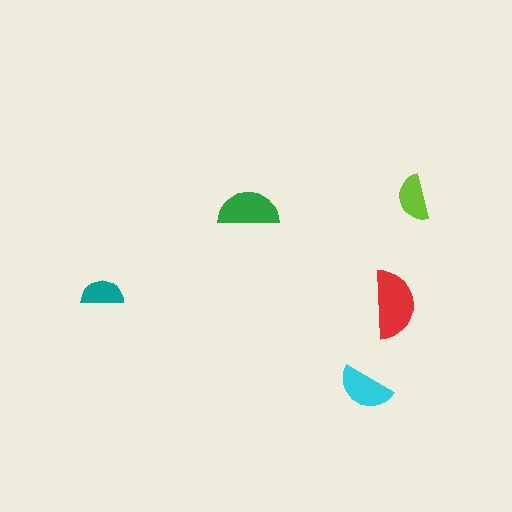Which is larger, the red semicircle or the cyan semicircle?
The red one.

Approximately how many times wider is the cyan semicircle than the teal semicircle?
About 1.5 times wider.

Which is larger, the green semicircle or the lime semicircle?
The green one.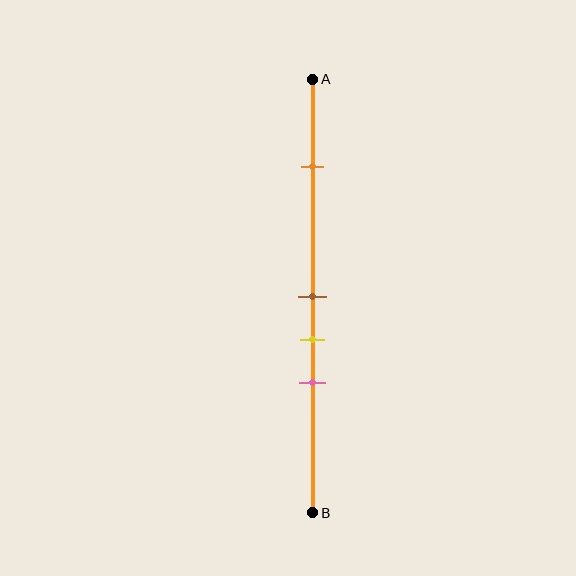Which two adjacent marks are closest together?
The brown and yellow marks are the closest adjacent pair.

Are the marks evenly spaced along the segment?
No, the marks are not evenly spaced.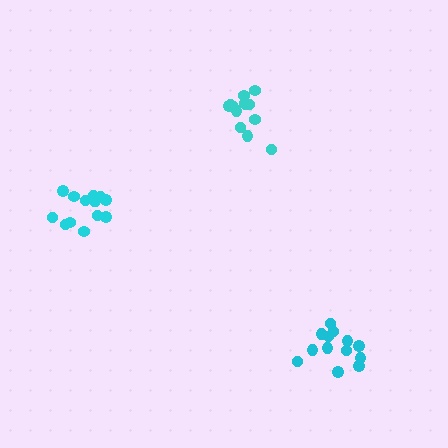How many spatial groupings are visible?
There are 3 spatial groupings.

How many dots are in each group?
Group 1: 13 dots, Group 2: 13 dots, Group 3: 14 dots (40 total).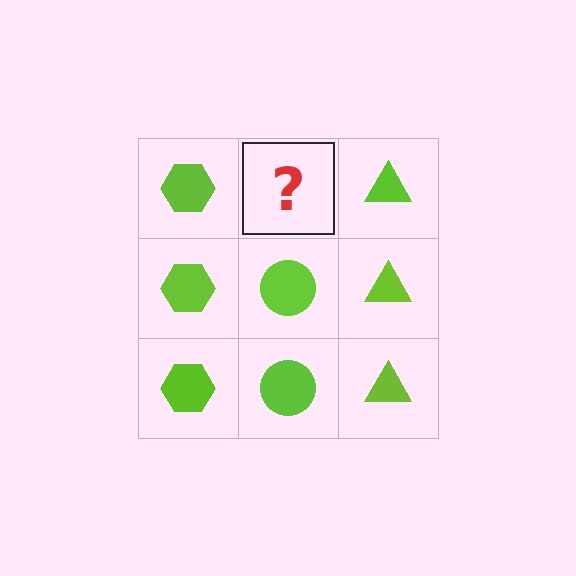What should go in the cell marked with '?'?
The missing cell should contain a lime circle.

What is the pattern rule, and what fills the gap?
The rule is that each column has a consistent shape. The gap should be filled with a lime circle.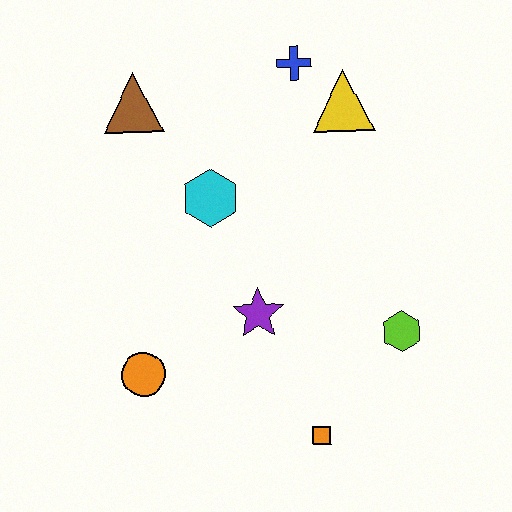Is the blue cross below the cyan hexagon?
No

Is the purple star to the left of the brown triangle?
No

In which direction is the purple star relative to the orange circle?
The purple star is to the right of the orange circle.